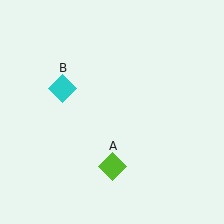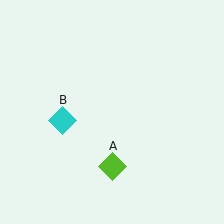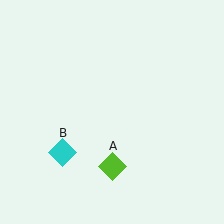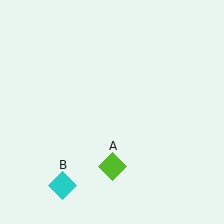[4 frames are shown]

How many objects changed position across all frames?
1 object changed position: cyan diamond (object B).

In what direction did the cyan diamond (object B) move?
The cyan diamond (object B) moved down.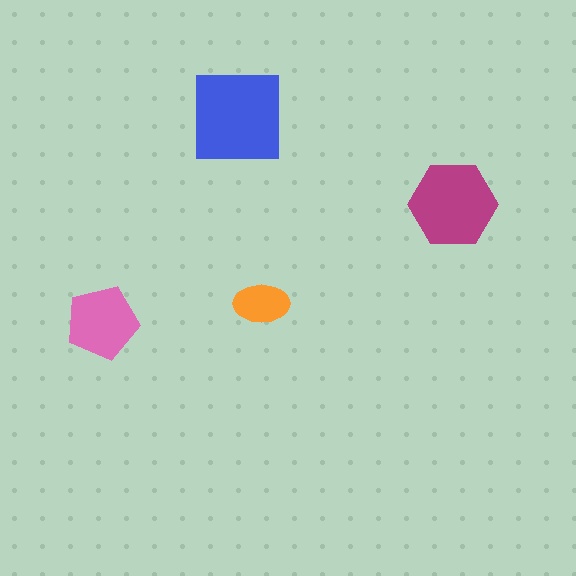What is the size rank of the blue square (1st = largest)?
1st.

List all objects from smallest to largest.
The orange ellipse, the pink pentagon, the magenta hexagon, the blue square.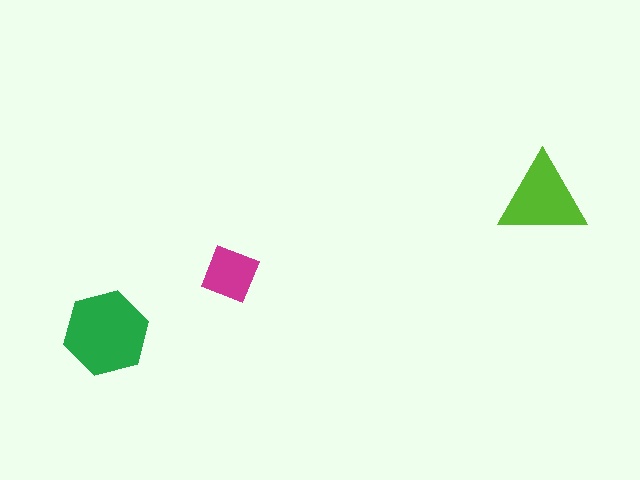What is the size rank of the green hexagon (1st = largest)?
1st.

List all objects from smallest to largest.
The magenta diamond, the lime triangle, the green hexagon.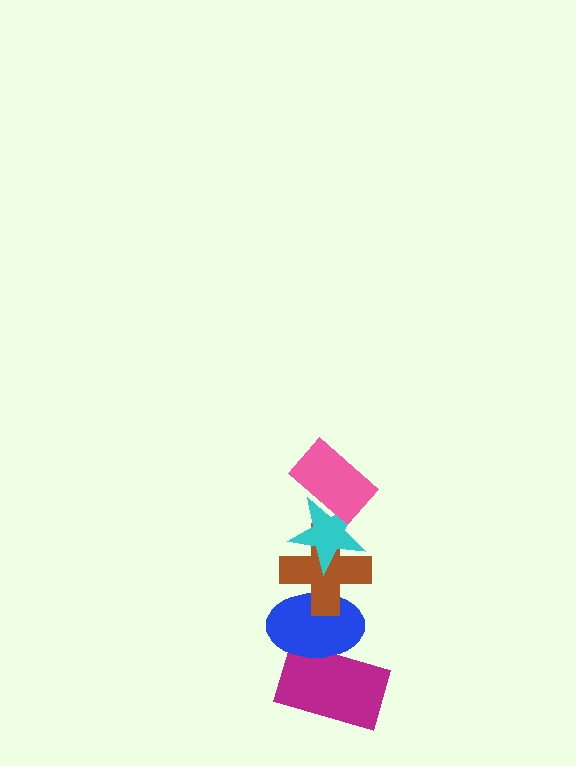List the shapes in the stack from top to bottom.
From top to bottom: the pink rectangle, the cyan star, the brown cross, the blue ellipse, the magenta rectangle.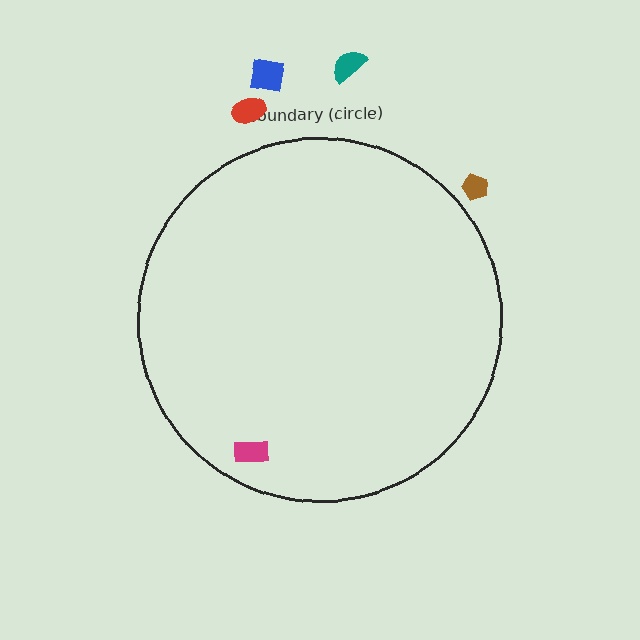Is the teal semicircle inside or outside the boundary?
Outside.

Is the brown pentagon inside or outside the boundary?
Outside.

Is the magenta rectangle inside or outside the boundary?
Inside.